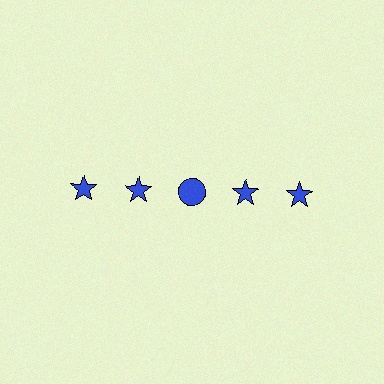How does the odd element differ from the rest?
It has a different shape: circle instead of star.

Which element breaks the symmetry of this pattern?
The blue circle in the top row, center column breaks the symmetry. All other shapes are blue stars.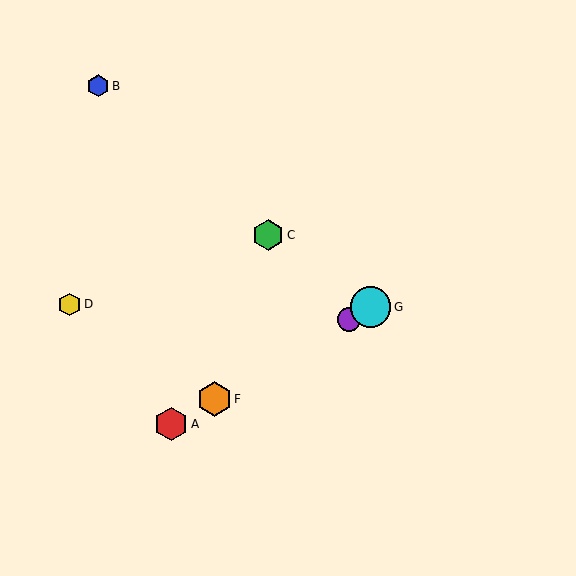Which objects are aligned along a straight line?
Objects A, E, F, G are aligned along a straight line.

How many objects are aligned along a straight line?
4 objects (A, E, F, G) are aligned along a straight line.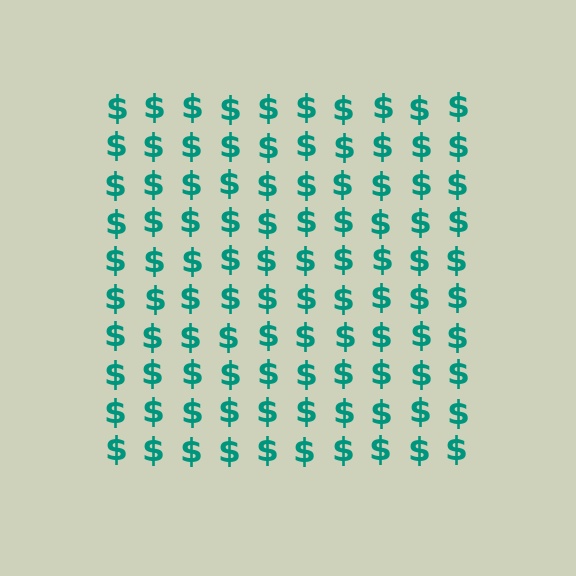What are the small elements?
The small elements are dollar signs.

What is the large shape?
The large shape is a square.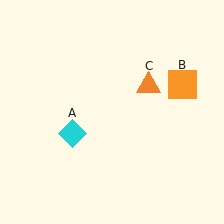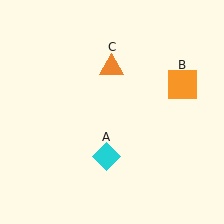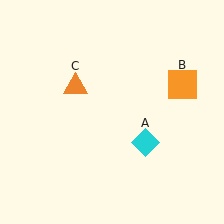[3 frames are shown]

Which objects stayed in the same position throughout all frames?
Orange square (object B) remained stationary.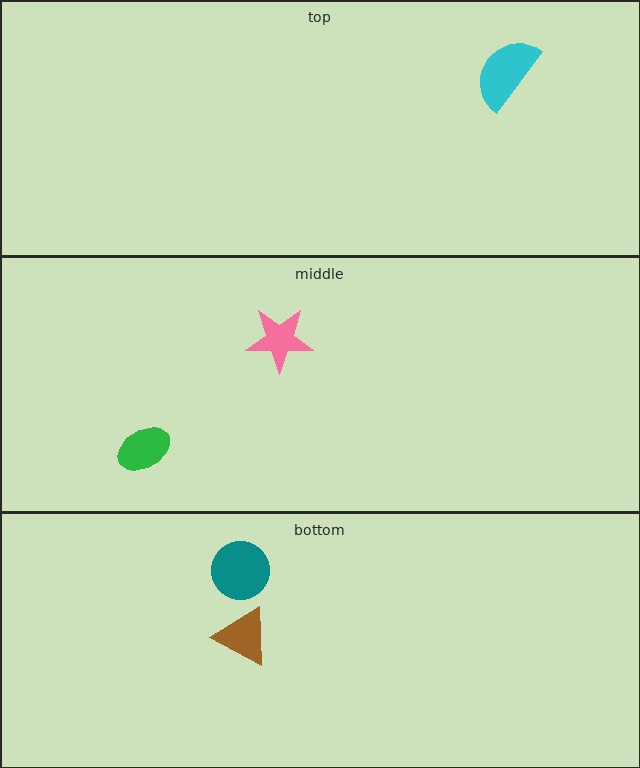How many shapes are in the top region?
1.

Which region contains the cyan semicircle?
The top region.